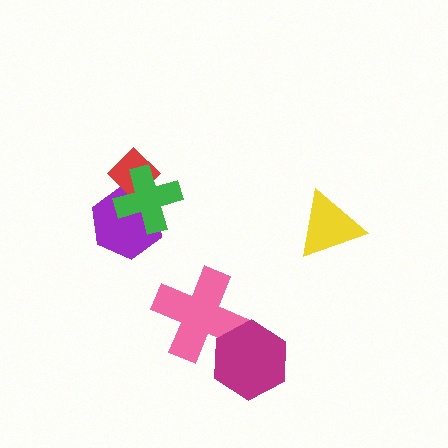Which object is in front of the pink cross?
The magenta hexagon is in front of the pink cross.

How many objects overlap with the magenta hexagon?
1 object overlaps with the magenta hexagon.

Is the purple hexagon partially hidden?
Yes, it is partially covered by another shape.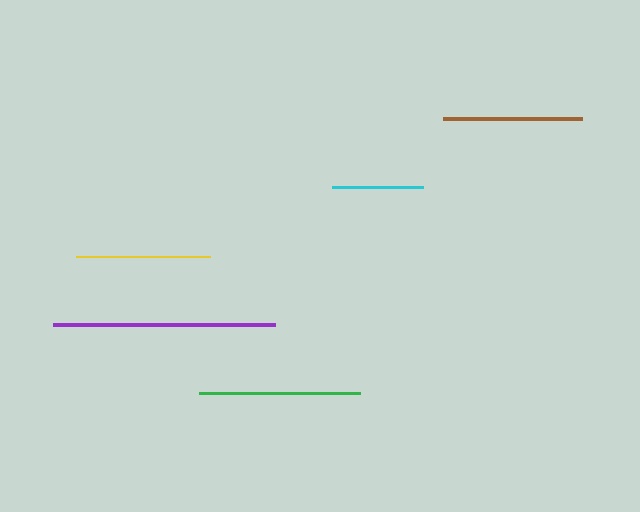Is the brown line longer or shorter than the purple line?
The purple line is longer than the brown line.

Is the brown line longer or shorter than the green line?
The green line is longer than the brown line.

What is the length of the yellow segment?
The yellow segment is approximately 134 pixels long.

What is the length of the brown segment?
The brown segment is approximately 140 pixels long.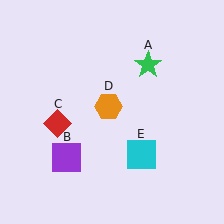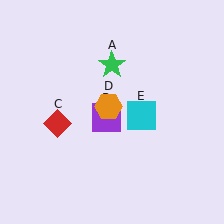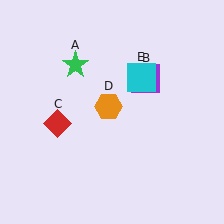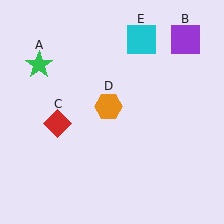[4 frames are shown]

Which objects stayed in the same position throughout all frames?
Red diamond (object C) and orange hexagon (object D) remained stationary.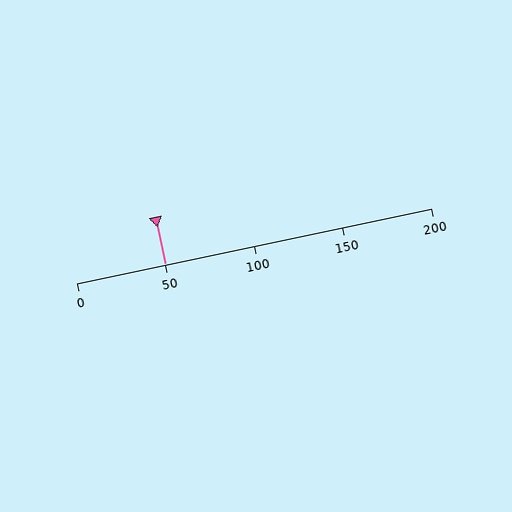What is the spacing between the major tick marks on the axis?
The major ticks are spaced 50 apart.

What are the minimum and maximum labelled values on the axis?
The axis runs from 0 to 200.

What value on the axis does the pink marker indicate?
The marker indicates approximately 50.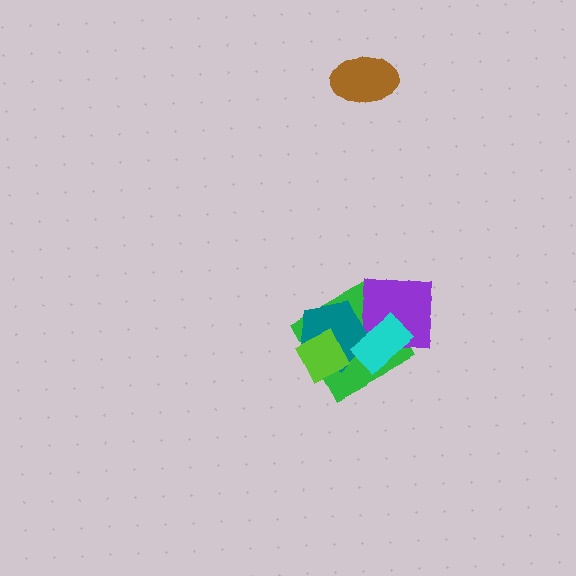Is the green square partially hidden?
Yes, it is partially covered by another shape.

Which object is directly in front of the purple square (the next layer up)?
The teal pentagon is directly in front of the purple square.